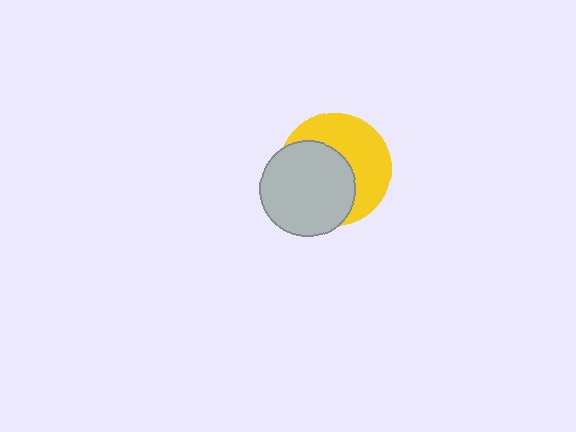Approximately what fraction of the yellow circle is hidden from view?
Roughly 51% of the yellow circle is hidden behind the light gray circle.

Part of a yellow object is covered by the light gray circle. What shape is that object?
It is a circle.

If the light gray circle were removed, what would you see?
You would see the complete yellow circle.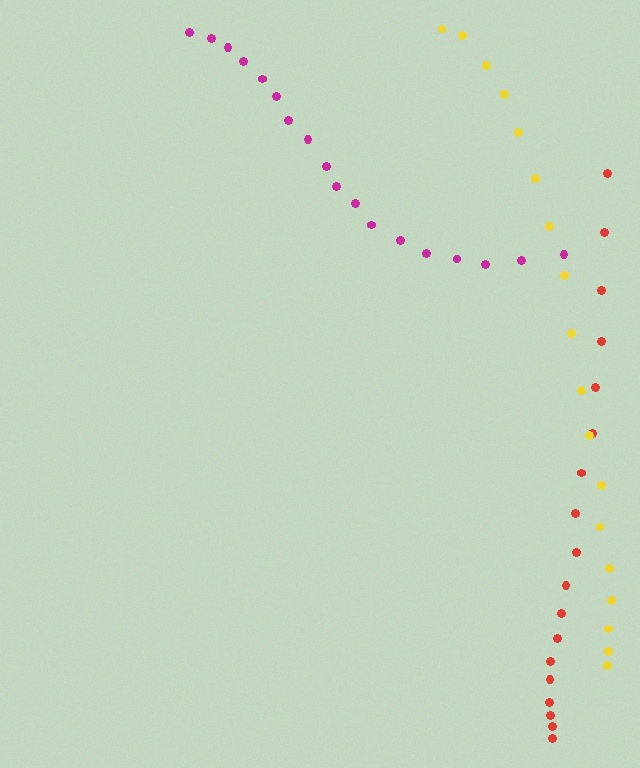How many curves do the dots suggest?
There are 3 distinct paths.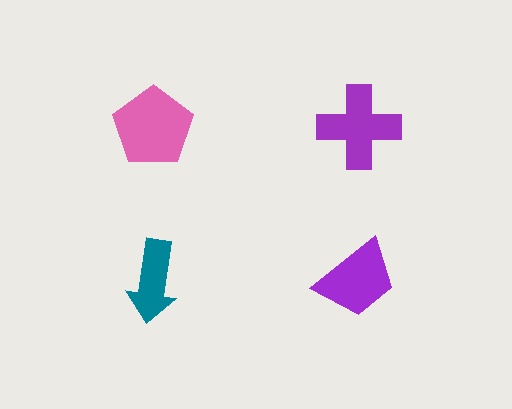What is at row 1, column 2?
A purple cross.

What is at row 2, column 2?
A purple trapezoid.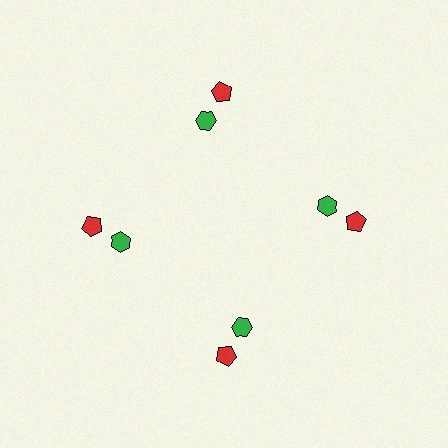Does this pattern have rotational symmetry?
Yes, this pattern has 4-fold rotational symmetry. It looks the same after rotating 90 degrees around the center.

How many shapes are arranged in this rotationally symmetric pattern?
There are 8 shapes, arranged in 4 groups of 2.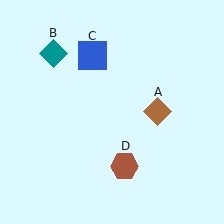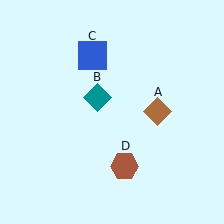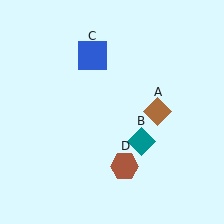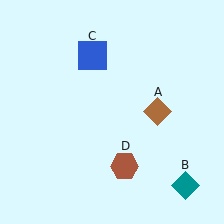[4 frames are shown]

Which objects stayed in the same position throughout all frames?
Brown diamond (object A) and blue square (object C) and brown hexagon (object D) remained stationary.